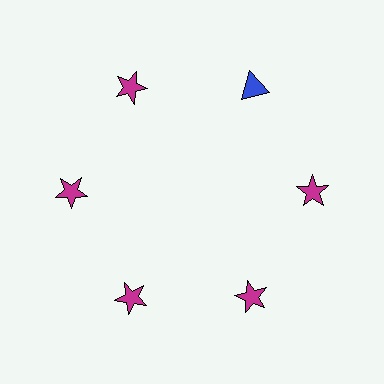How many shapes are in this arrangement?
There are 6 shapes arranged in a ring pattern.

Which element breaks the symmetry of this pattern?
The blue triangle at roughly the 1 o'clock position breaks the symmetry. All other shapes are magenta stars.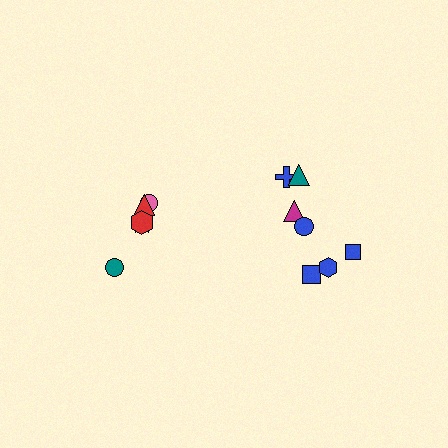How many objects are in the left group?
There are 5 objects.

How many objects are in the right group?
There are 7 objects.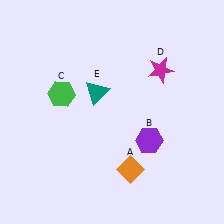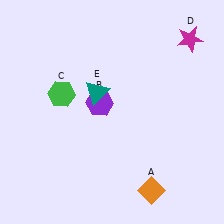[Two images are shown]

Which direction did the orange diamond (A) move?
The orange diamond (A) moved right.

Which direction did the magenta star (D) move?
The magenta star (D) moved up.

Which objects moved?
The objects that moved are: the orange diamond (A), the purple hexagon (B), the magenta star (D).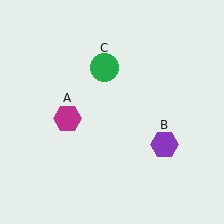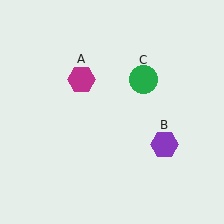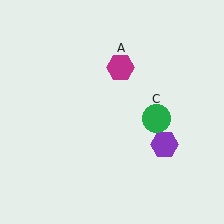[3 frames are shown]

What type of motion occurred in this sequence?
The magenta hexagon (object A), green circle (object C) rotated clockwise around the center of the scene.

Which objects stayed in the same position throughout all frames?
Purple hexagon (object B) remained stationary.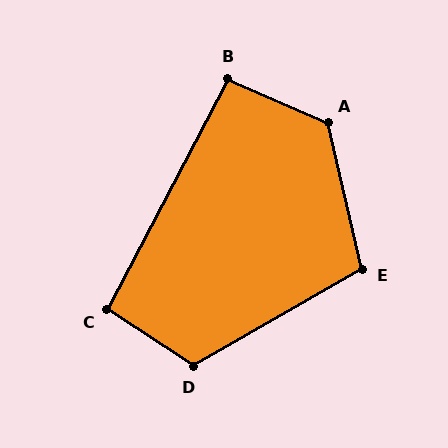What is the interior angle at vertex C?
Approximately 95 degrees (obtuse).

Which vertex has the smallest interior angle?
B, at approximately 94 degrees.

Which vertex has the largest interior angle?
A, at approximately 127 degrees.